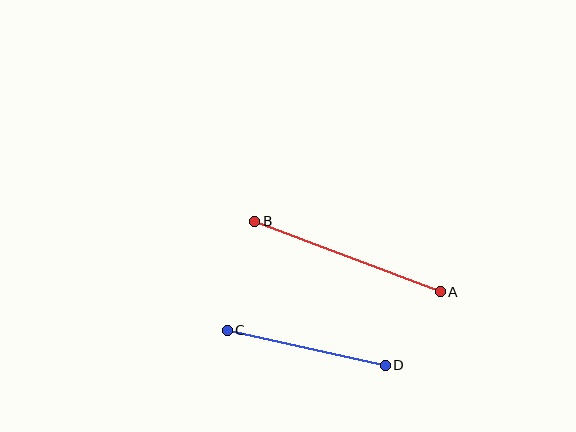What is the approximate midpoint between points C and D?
The midpoint is at approximately (306, 348) pixels.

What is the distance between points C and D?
The distance is approximately 162 pixels.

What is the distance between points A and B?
The distance is approximately 199 pixels.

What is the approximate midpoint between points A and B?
The midpoint is at approximately (348, 256) pixels.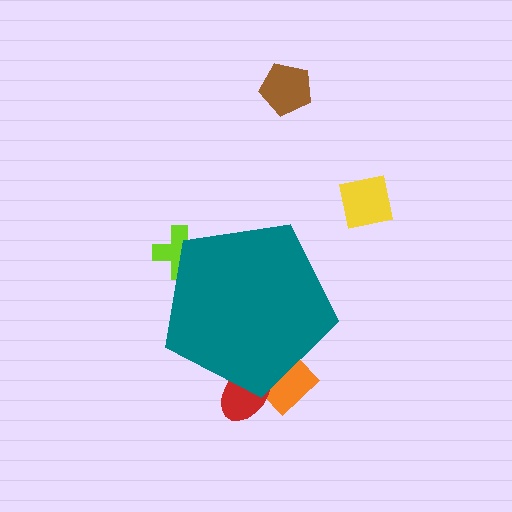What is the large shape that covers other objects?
A teal pentagon.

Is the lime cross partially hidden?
Yes, the lime cross is partially hidden behind the teal pentagon.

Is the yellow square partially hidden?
No, the yellow square is fully visible.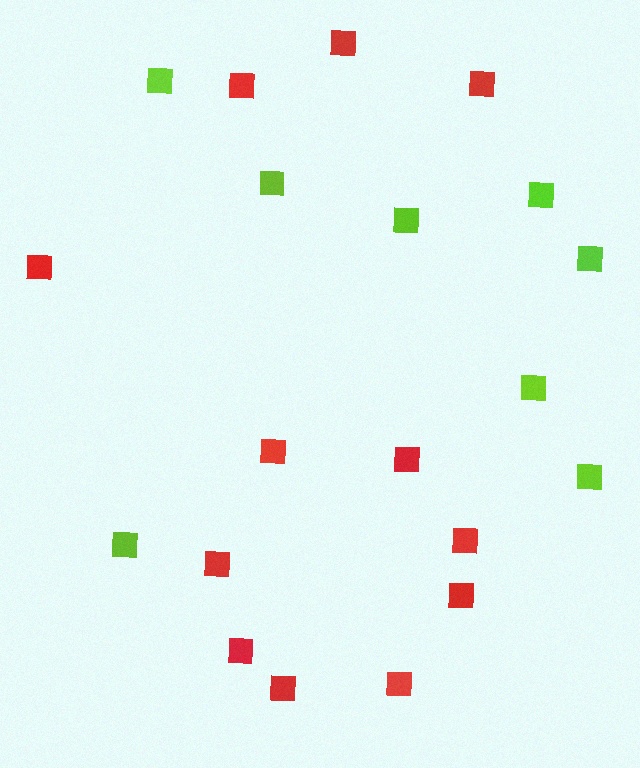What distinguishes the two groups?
There are 2 groups: one group of lime squares (8) and one group of red squares (12).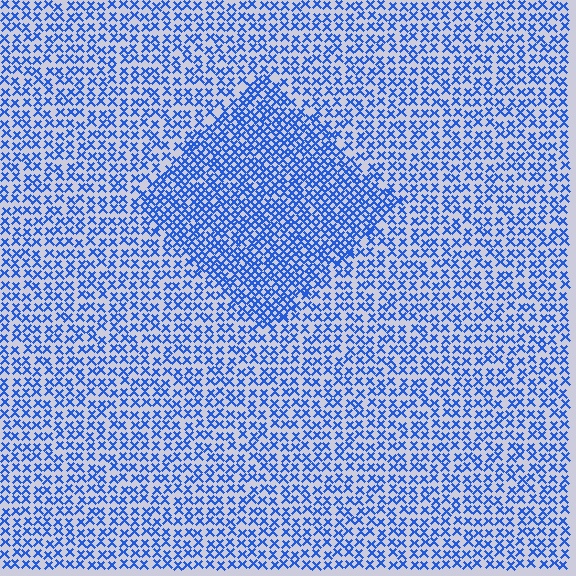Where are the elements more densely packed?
The elements are more densely packed inside the diamond boundary.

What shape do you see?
I see a diamond.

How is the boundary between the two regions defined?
The boundary is defined by a change in element density (approximately 1.7x ratio). All elements are the same color, size, and shape.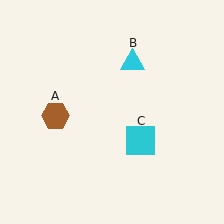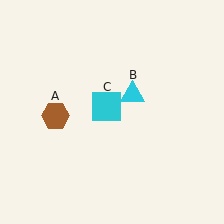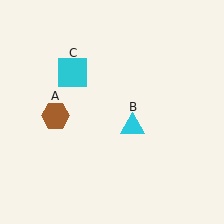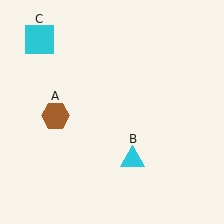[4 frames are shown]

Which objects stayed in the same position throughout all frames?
Brown hexagon (object A) remained stationary.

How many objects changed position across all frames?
2 objects changed position: cyan triangle (object B), cyan square (object C).